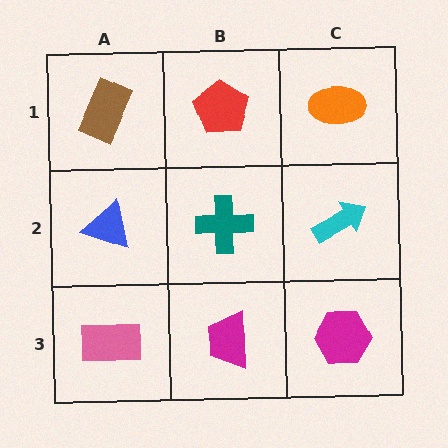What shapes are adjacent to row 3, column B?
A teal cross (row 2, column B), a pink rectangle (row 3, column A), a magenta hexagon (row 3, column C).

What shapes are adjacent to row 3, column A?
A blue triangle (row 2, column A), a magenta trapezoid (row 3, column B).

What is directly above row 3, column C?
A cyan arrow.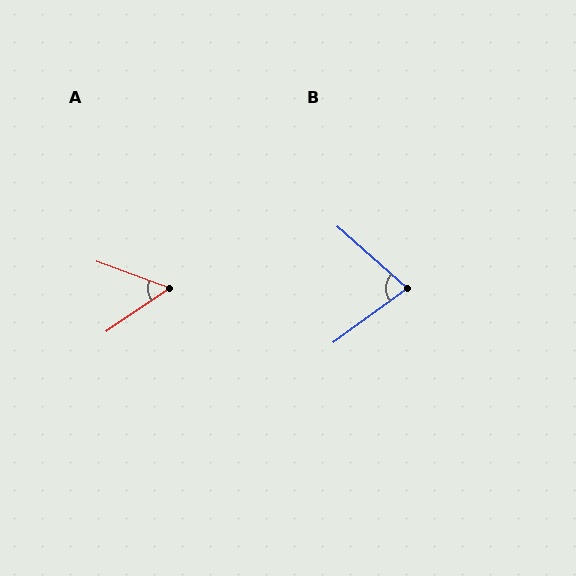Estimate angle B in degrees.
Approximately 78 degrees.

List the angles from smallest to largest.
A (55°), B (78°).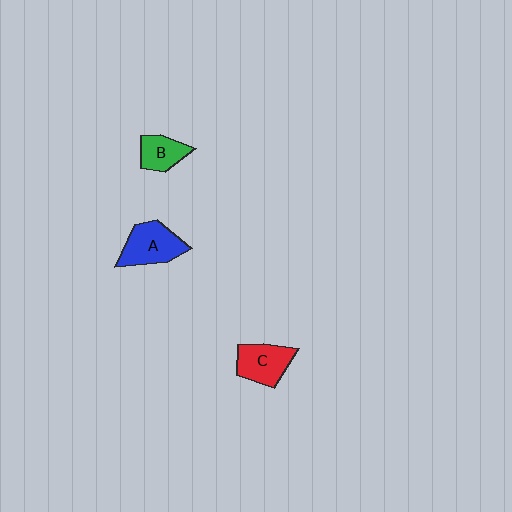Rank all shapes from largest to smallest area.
From largest to smallest: A (blue), C (red), B (green).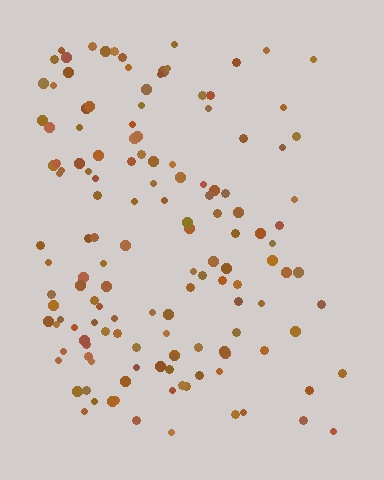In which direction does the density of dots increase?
From right to left, with the left side densest.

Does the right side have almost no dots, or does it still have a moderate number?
Still a moderate number, just noticeably fewer than the left.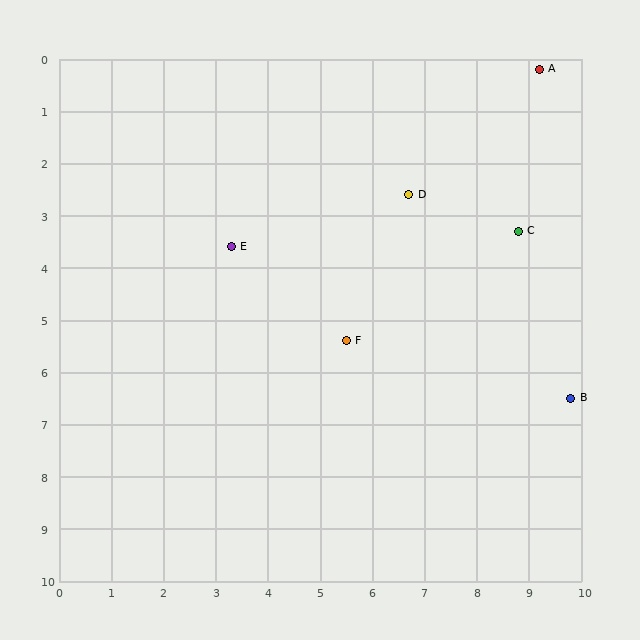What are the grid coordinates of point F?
Point F is at approximately (5.5, 5.4).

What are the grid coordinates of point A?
Point A is at approximately (9.2, 0.2).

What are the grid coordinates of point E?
Point E is at approximately (3.3, 3.6).